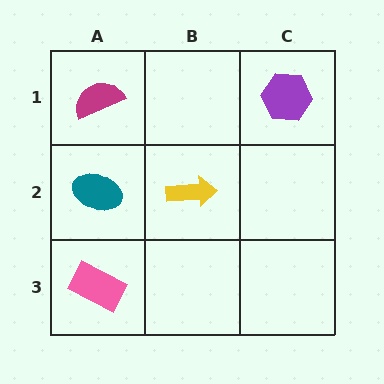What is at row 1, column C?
A purple hexagon.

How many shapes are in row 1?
2 shapes.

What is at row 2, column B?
A yellow arrow.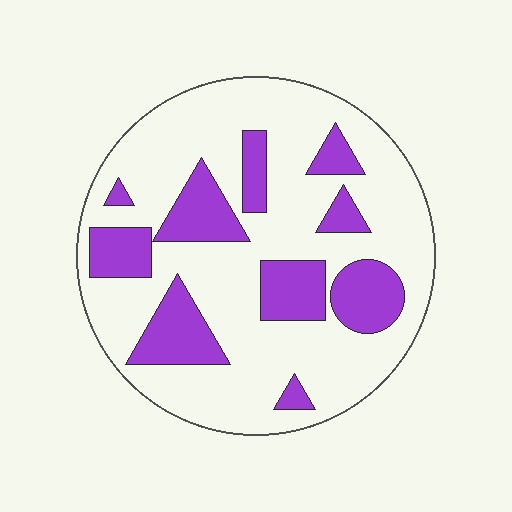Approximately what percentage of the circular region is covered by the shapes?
Approximately 25%.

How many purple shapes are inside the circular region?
10.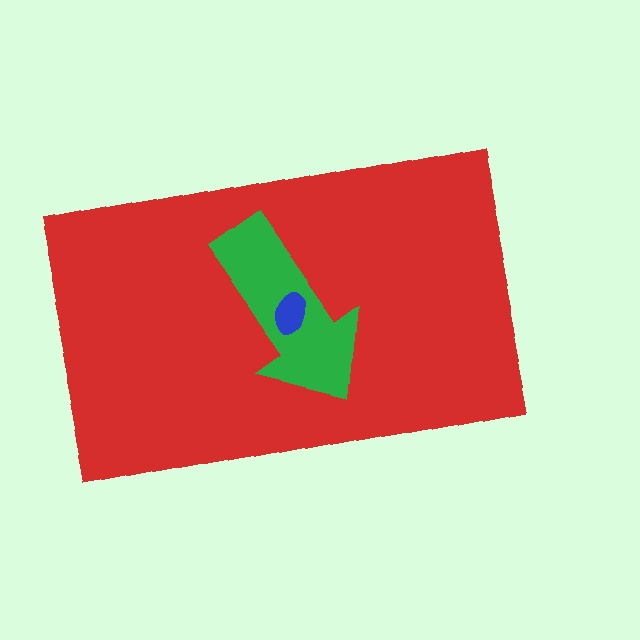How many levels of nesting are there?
3.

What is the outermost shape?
The red rectangle.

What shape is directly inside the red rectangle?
The green arrow.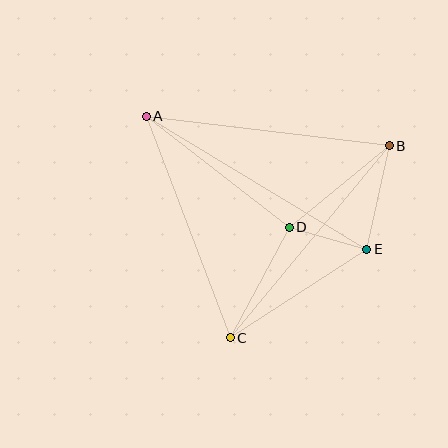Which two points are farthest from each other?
Points A and E are farthest from each other.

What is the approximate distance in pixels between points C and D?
The distance between C and D is approximately 126 pixels.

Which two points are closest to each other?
Points D and E are closest to each other.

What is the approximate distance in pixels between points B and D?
The distance between B and D is approximately 129 pixels.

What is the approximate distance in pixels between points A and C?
The distance between A and C is approximately 237 pixels.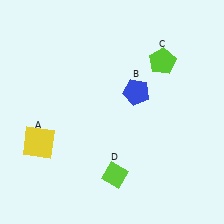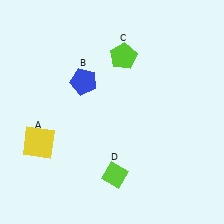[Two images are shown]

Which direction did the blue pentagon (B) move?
The blue pentagon (B) moved left.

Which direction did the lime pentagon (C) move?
The lime pentagon (C) moved left.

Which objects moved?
The objects that moved are: the blue pentagon (B), the lime pentagon (C).